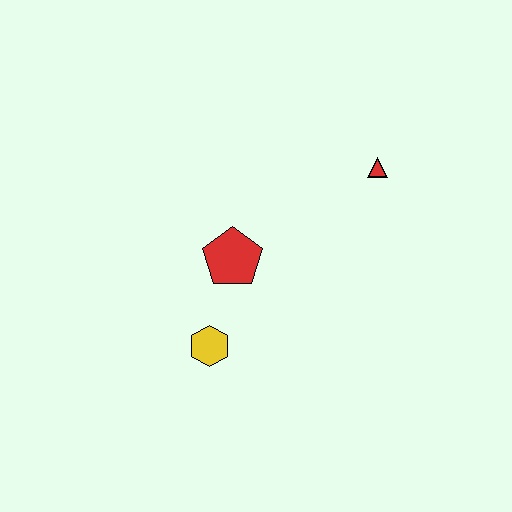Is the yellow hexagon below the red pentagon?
Yes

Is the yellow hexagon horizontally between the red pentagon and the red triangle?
No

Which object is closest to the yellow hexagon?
The red pentagon is closest to the yellow hexagon.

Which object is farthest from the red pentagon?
The red triangle is farthest from the red pentagon.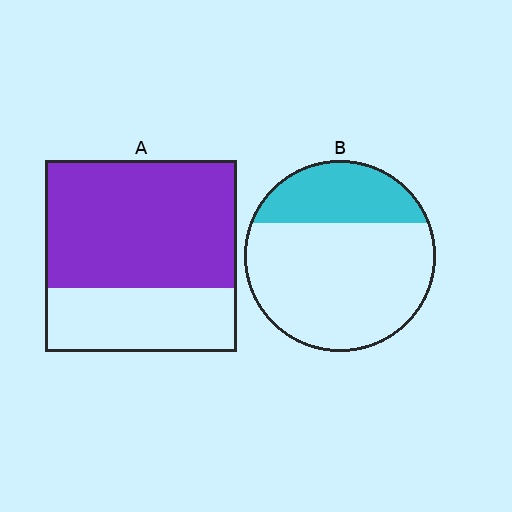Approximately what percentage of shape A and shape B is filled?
A is approximately 65% and B is approximately 30%.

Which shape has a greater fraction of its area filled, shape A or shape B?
Shape A.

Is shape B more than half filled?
No.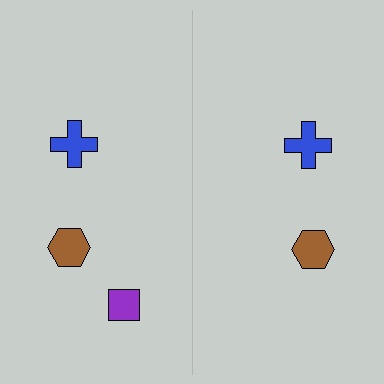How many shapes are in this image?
There are 5 shapes in this image.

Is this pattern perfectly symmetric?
No, the pattern is not perfectly symmetric. A purple square is missing from the right side.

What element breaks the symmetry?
A purple square is missing from the right side.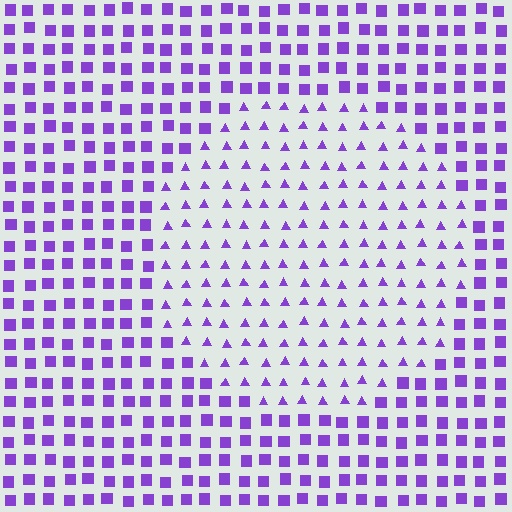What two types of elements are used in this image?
The image uses triangles inside the circle region and squares outside it.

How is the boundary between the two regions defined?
The boundary is defined by a change in element shape: triangles inside vs. squares outside. All elements share the same color and spacing.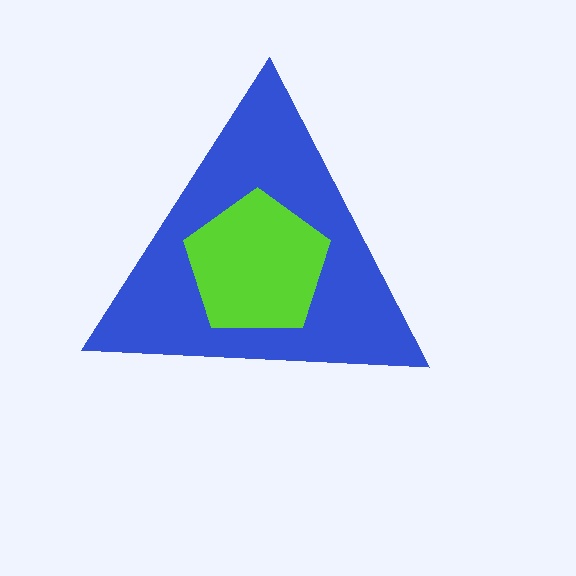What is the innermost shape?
The lime pentagon.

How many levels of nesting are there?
2.